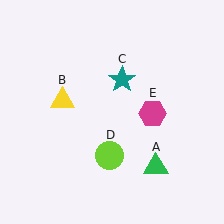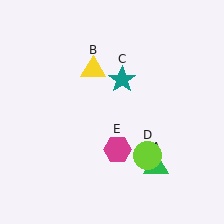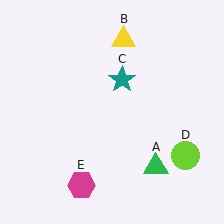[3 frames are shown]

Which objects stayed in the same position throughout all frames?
Green triangle (object A) and teal star (object C) remained stationary.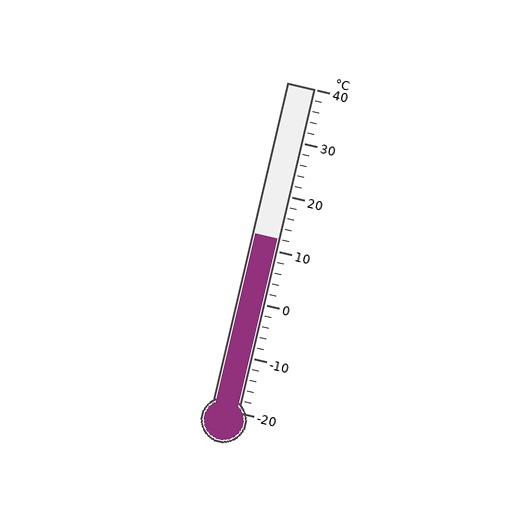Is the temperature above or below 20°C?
The temperature is below 20°C.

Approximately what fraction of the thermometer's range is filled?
The thermometer is filled to approximately 55% of its range.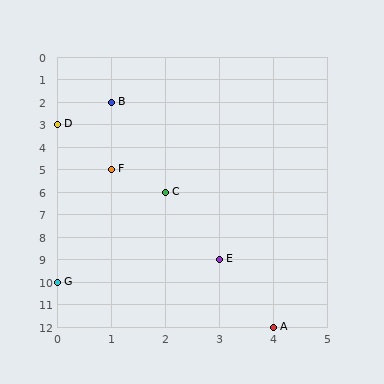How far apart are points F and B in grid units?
Points F and B are 3 rows apart.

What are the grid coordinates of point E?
Point E is at grid coordinates (3, 9).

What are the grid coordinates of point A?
Point A is at grid coordinates (4, 12).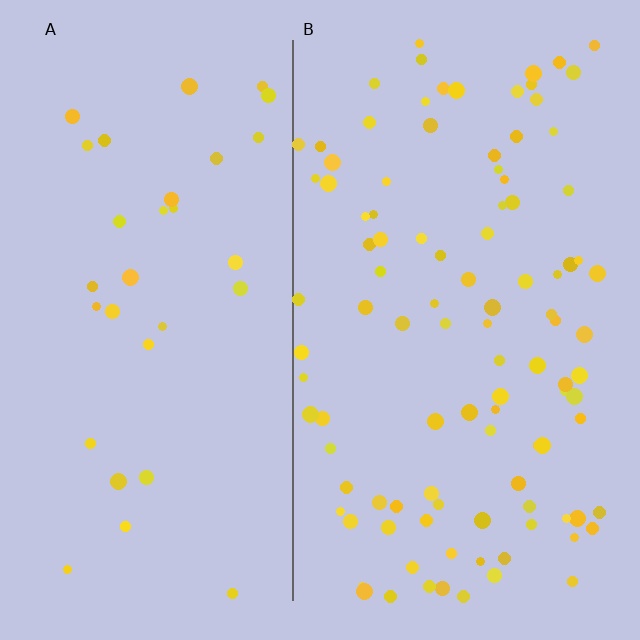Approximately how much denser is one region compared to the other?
Approximately 3.2× — region B over region A.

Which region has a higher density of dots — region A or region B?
B (the right).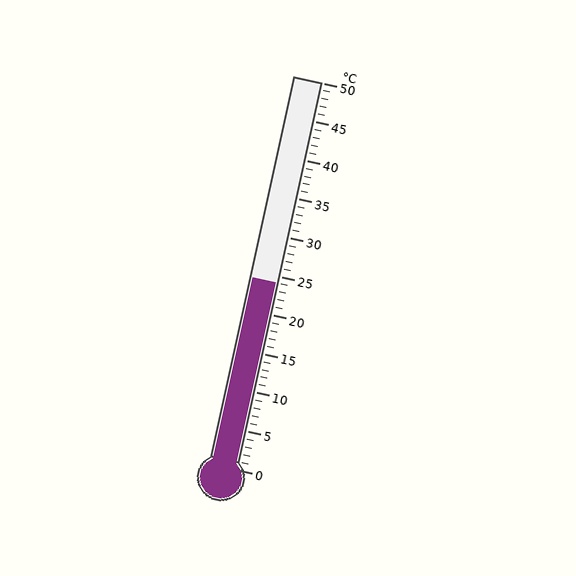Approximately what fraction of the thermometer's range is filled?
The thermometer is filled to approximately 50% of its range.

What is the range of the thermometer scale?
The thermometer scale ranges from 0°C to 50°C.